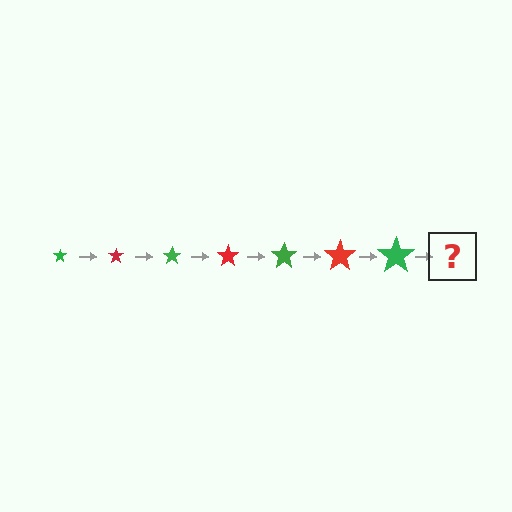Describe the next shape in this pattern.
It should be a red star, larger than the previous one.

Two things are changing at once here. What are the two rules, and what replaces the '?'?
The two rules are that the star grows larger each step and the color cycles through green and red. The '?' should be a red star, larger than the previous one.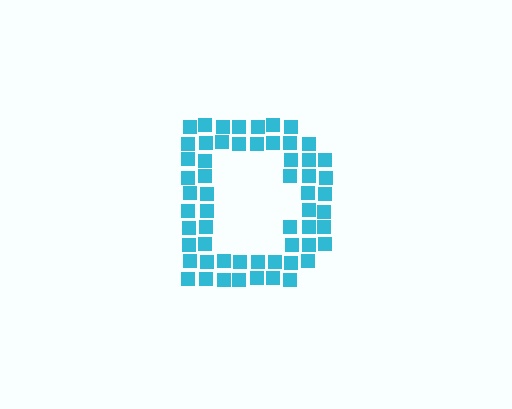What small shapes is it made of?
It is made of small squares.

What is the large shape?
The large shape is the letter D.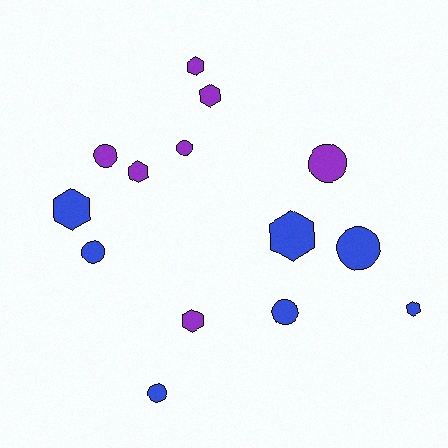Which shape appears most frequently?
Circle, with 7 objects.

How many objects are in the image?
There are 14 objects.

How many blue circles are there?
There are 4 blue circles.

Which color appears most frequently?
Purple, with 7 objects.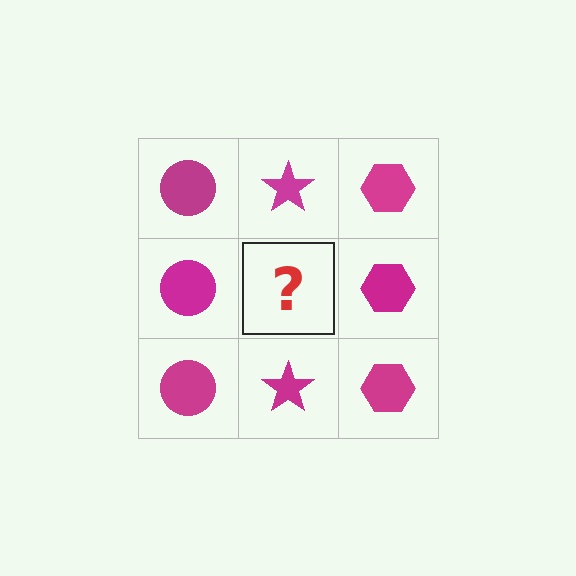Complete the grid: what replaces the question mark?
The question mark should be replaced with a magenta star.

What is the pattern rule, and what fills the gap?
The rule is that each column has a consistent shape. The gap should be filled with a magenta star.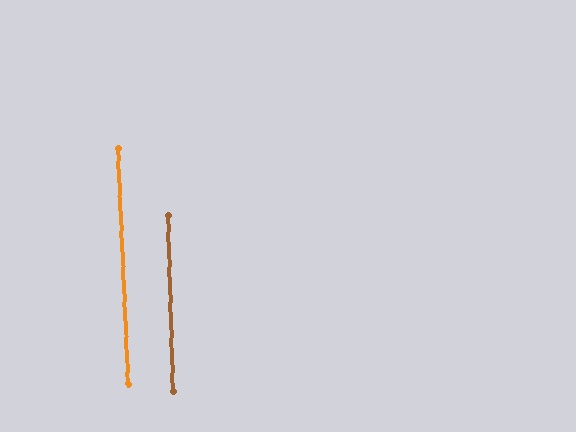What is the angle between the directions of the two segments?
Approximately 1 degree.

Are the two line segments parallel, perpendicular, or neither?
Parallel — their directions differ by only 1.0°.